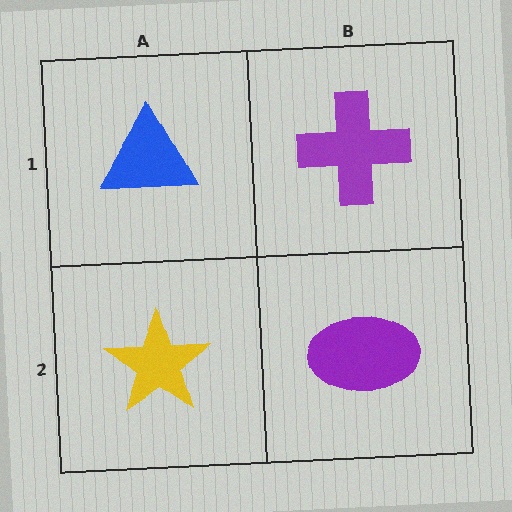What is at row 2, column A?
A yellow star.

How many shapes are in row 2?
2 shapes.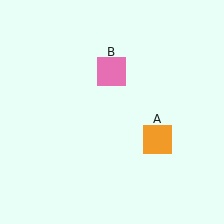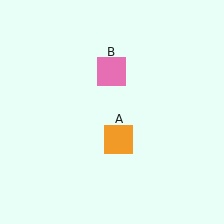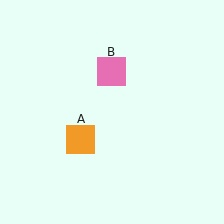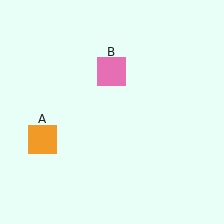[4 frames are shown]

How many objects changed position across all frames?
1 object changed position: orange square (object A).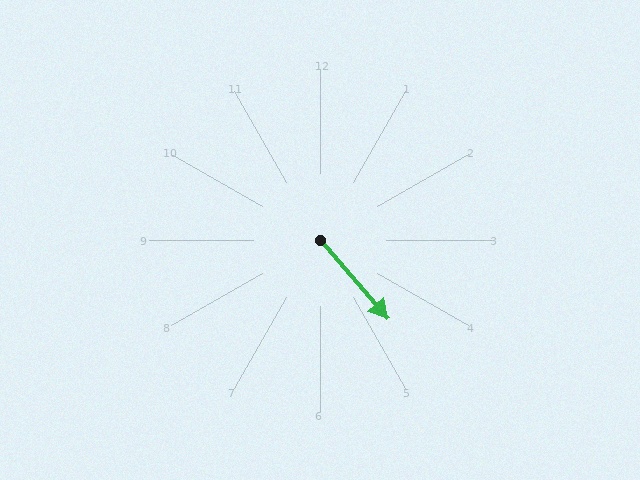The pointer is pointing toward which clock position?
Roughly 5 o'clock.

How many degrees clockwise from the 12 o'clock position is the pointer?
Approximately 139 degrees.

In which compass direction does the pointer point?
Southeast.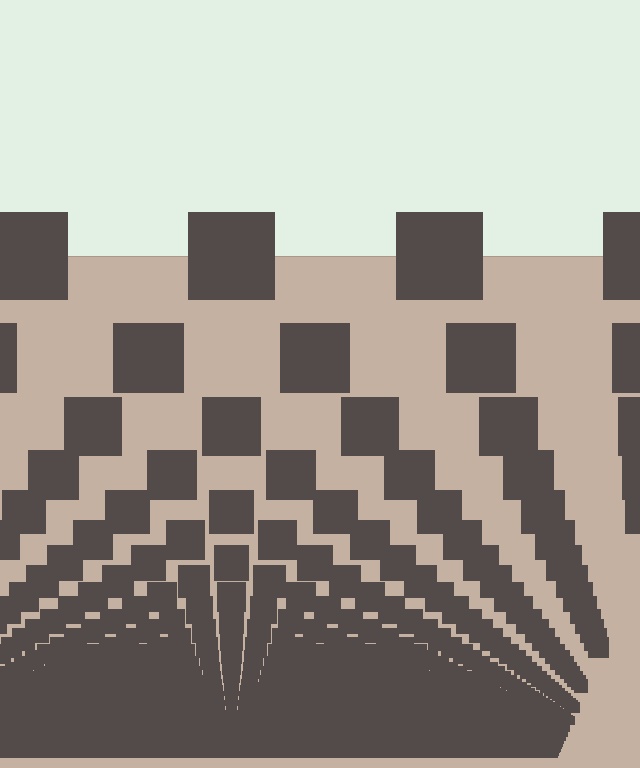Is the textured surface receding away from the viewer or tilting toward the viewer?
The surface appears to tilt toward the viewer. Texture elements get larger and sparser toward the top.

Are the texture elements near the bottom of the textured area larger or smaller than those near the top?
Smaller. The gradient is inverted — elements near the bottom are smaller and denser.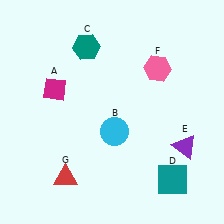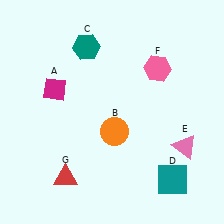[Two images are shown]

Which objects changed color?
B changed from cyan to orange. E changed from purple to pink.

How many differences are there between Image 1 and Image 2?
There are 2 differences between the two images.